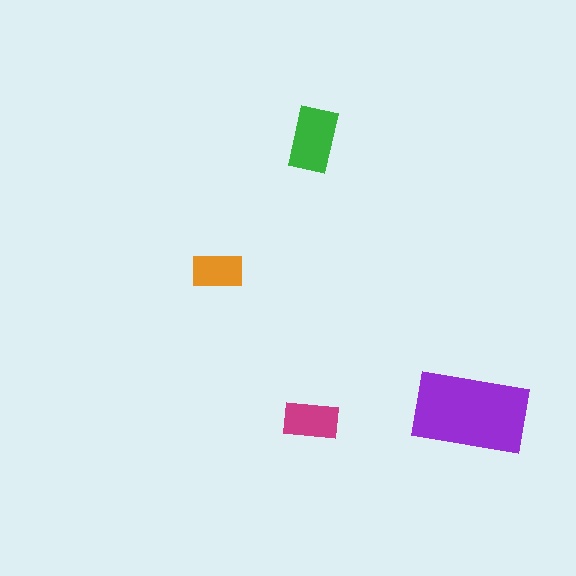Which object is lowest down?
The magenta rectangle is bottommost.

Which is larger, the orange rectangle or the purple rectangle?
The purple one.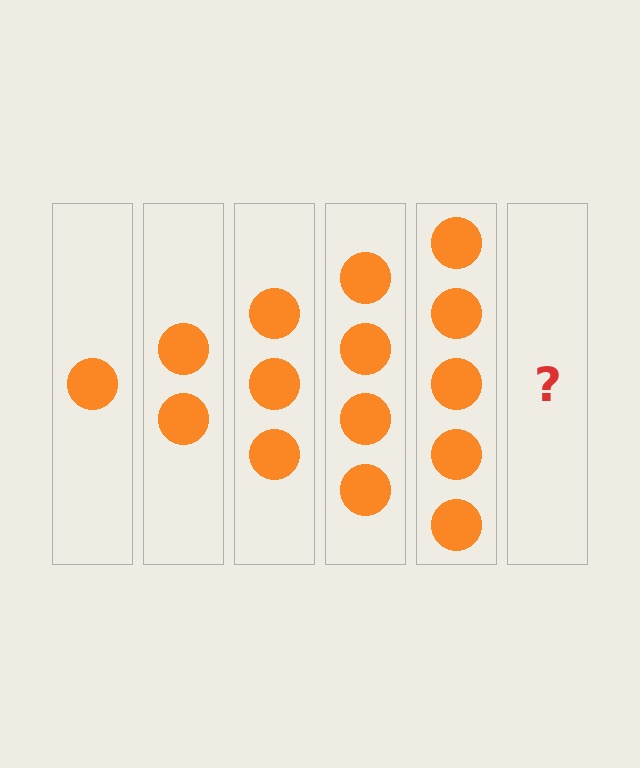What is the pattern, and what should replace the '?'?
The pattern is that each step adds one more circle. The '?' should be 6 circles.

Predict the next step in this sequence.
The next step is 6 circles.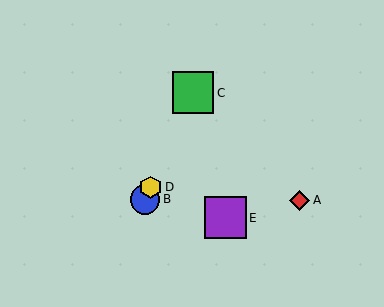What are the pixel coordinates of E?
Object E is at (226, 218).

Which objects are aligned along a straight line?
Objects B, C, D are aligned along a straight line.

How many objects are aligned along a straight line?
3 objects (B, C, D) are aligned along a straight line.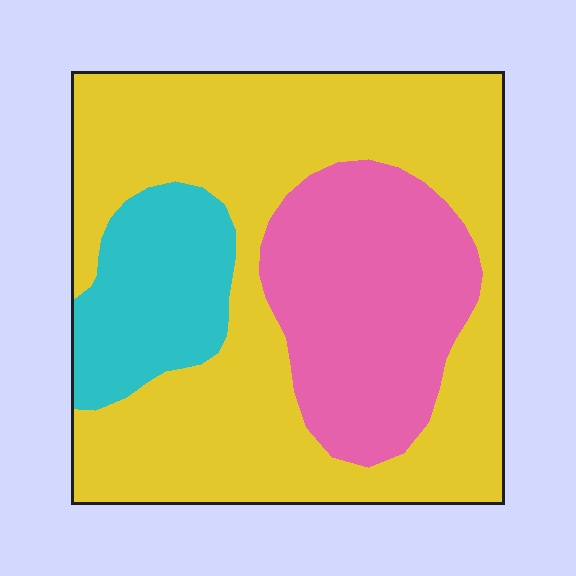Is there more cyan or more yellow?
Yellow.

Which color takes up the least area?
Cyan, at roughly 15%.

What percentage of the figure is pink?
Pink takes up about one quarter (1/4) of the figure.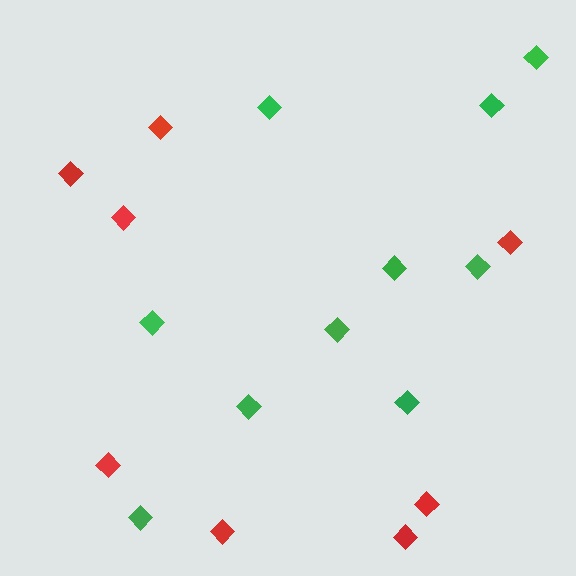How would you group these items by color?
There are 2 groups: one group of red diamonds (8) and one group of green diamonds (10).